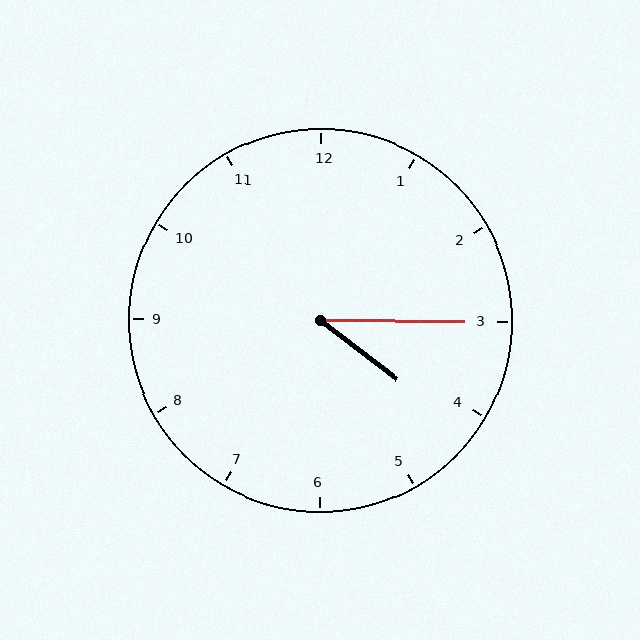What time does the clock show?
4:15.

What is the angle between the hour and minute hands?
Approximately 38 degrees.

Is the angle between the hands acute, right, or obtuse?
It is acute.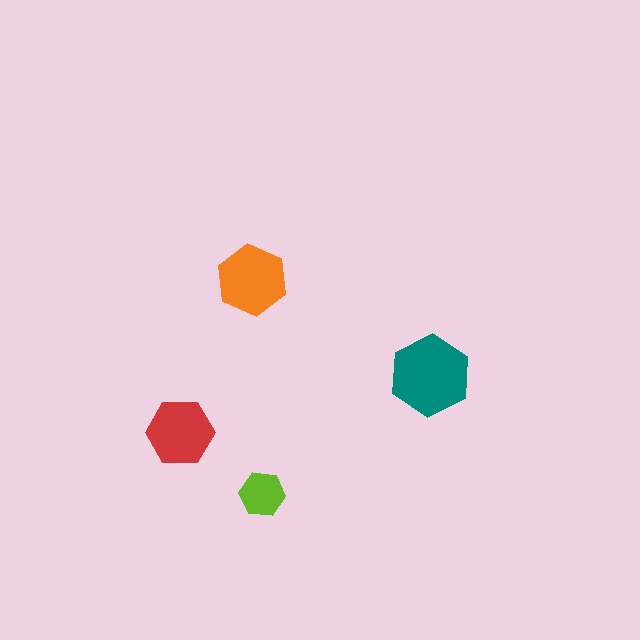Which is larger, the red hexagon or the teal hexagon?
The teal one.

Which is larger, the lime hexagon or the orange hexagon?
The orange one.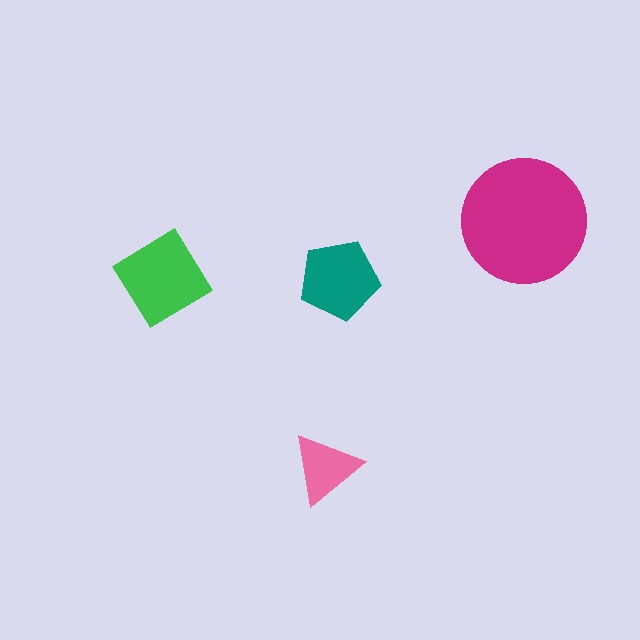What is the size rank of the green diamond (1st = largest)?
2nd.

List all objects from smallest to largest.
The pink triangle, the teal pentagon, the green diamond, the magenta circle.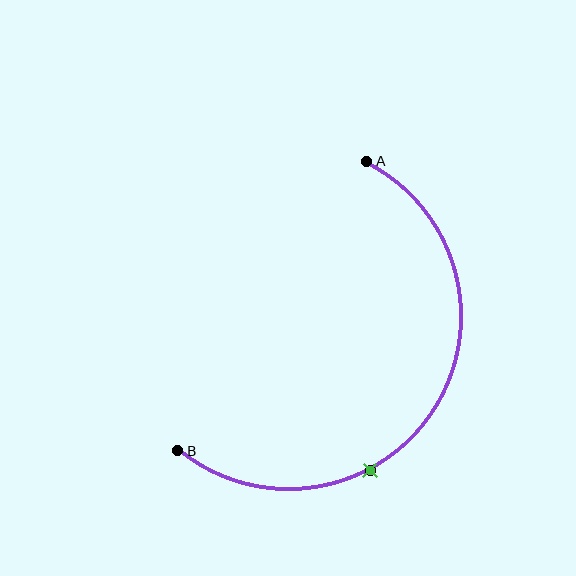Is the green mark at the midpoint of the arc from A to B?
No. The green mark lies on the arc but is closer to endpoint B. The arc midpoint would be at the point on the curve equidistant along the arc from both A and B.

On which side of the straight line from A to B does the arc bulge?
The arc bulges to the right of the straight line connecting A and B.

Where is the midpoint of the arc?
The arc midpoint is the point on the curve farthest from the straight line joining A and B. It sits to the right of that line.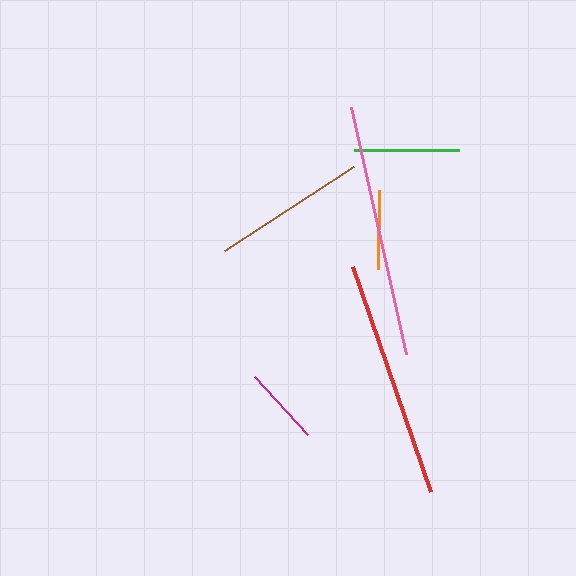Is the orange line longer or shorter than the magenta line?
The magenta line is longer than the orange line.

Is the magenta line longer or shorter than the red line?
The red line is longer than the magenta line.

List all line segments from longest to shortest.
From longest to shortest: pink, red, brown, green, magenta, orange.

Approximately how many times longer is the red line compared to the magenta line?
The red line is approximately 3.0 times the length of the magenta line.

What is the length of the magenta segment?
The magenta segment is approximately 79 pixels long.